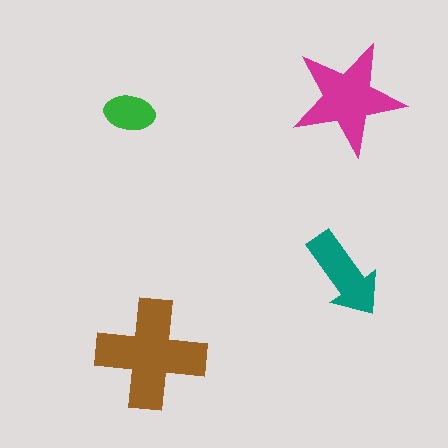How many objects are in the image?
There are 4 objects in the image.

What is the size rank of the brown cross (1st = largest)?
1st.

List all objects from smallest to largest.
The green ellipse, the teal arrow, the magenta star, the brown cross.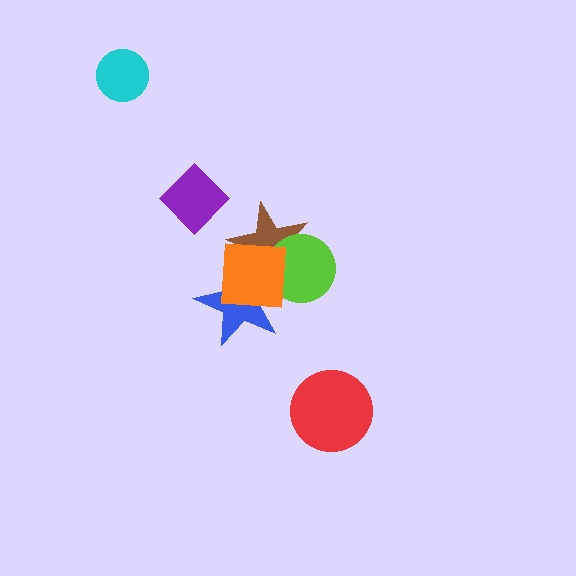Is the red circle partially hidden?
No, no other shape covers it.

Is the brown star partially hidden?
Yes, it is partially covered by another shape.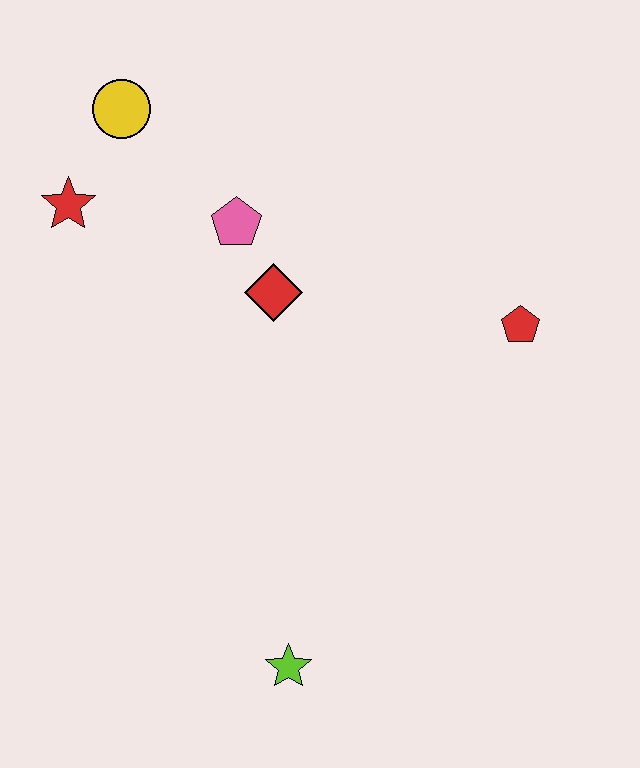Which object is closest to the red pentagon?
The red diamond is closest to the red pentagon.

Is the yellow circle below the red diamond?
No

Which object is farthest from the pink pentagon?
The lime star is farthest from the pink pentagon.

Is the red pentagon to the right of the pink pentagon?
Yes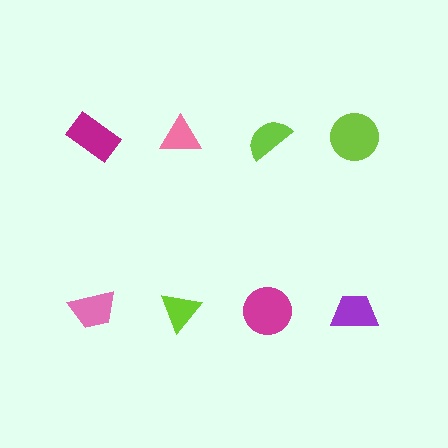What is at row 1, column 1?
A magenta rectangle.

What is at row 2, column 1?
A pink trapezoid.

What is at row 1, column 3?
A lime semicircle.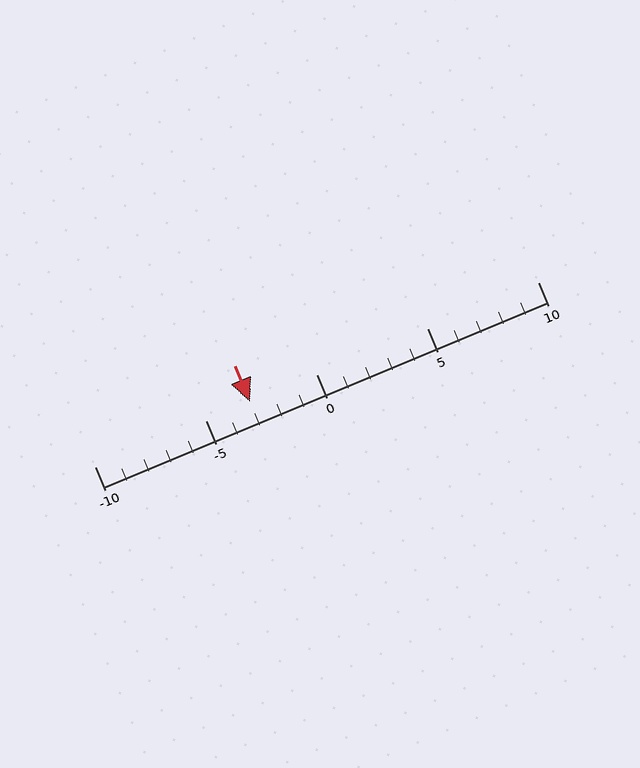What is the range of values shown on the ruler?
The ruler shows values from -10 to 10.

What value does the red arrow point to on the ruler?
The red arrow points to approximately -3.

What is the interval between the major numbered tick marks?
The major tick marks are spaced 5 units apart.